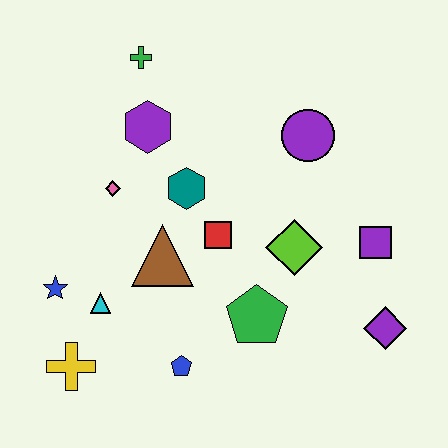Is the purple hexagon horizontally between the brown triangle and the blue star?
Yes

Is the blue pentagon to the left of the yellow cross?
No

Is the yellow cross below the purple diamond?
Yes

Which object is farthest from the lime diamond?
The yellow cross is farthest from the lime diamond.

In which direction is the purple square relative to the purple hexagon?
The purple square is to the right of the purple hexagon.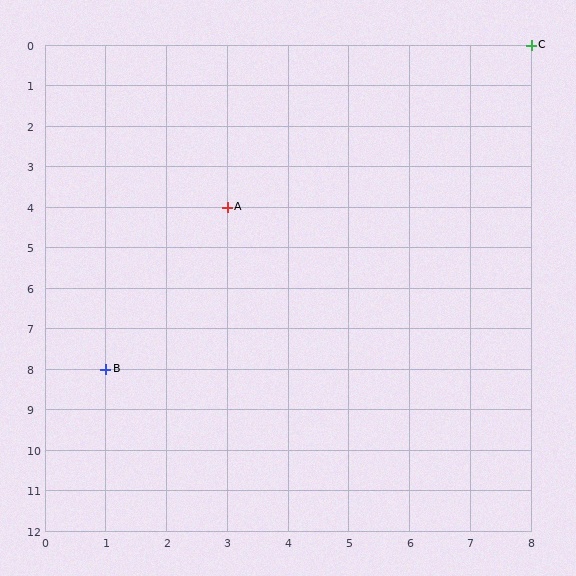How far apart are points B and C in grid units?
Points B and C are 7 columns and 8 rows apart (about 10.6 grid units diagonally).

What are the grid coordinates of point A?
Point A is at grid coordinates (3, 4).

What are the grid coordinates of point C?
Point C is at grid coordinates (8, 0).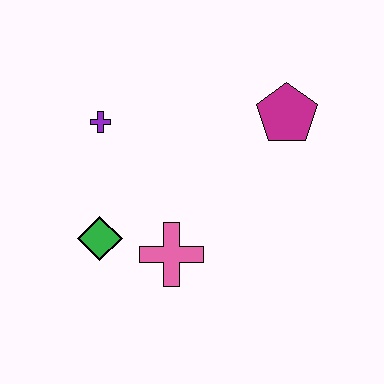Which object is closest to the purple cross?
The green diamond is closest to the purple cross.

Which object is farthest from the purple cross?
The magenta pentagon is farthest from the purple cross.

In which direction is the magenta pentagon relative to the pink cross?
The magenta pentagon is above the pink cross.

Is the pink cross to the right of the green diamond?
Yes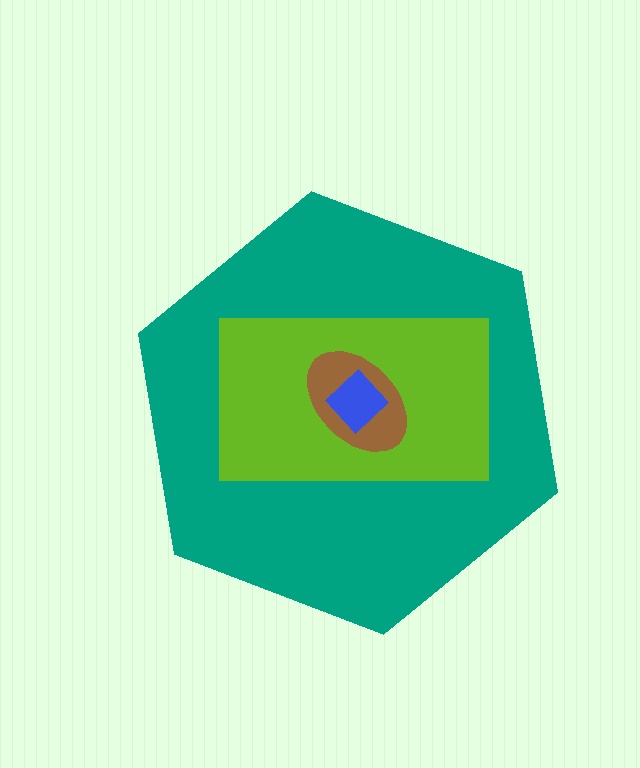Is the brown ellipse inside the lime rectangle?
Yes.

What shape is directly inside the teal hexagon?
The lime rectangle.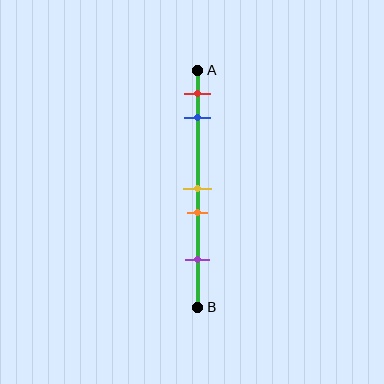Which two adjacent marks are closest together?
The yellow and orange marks are the closest adjacent pair.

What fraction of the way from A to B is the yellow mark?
The yellow mark is approximately 50% (0.5) of the way from A to B.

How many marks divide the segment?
There are 5 marks dividing the segment.